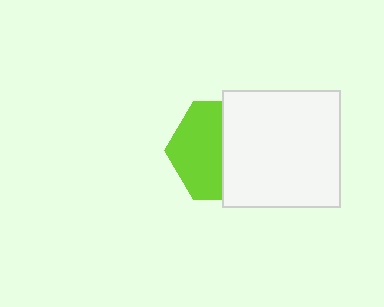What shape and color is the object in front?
The object in front is a white square.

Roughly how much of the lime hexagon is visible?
About half of it is visible (roughly 50%).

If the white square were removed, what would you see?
You would see the complete lime hexagon.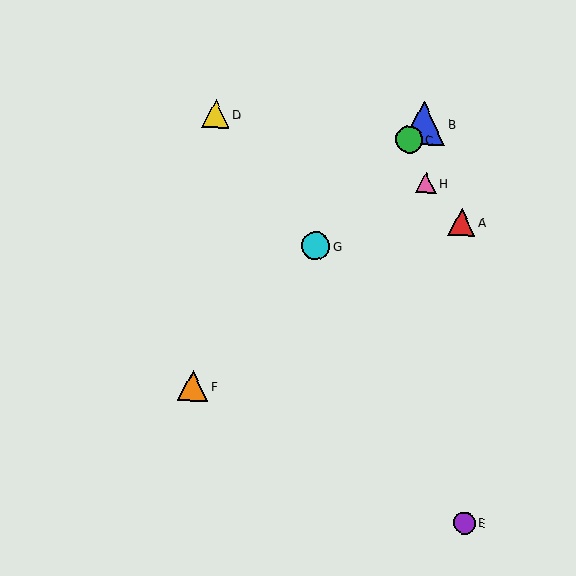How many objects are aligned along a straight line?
4 objects (B, C, F, G) are aligned along a straight line.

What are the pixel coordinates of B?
Object B is at (423, 123).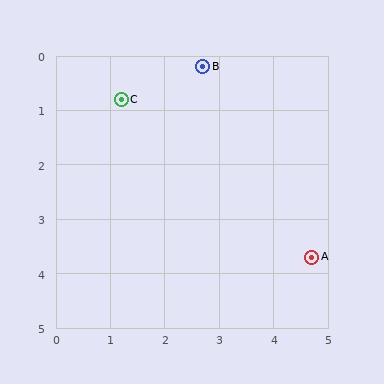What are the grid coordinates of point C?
Point C is at approximately (1.2, 0.8).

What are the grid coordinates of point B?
Point B is at approximately (2.7, 0.2).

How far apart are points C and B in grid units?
Points C and B are about 1.6 grid units apart.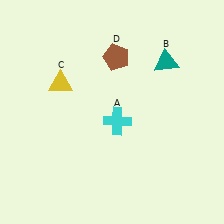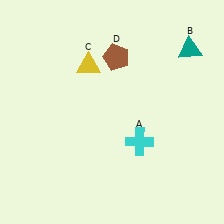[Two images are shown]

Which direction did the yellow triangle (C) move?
The yellow triangle (C) moved right.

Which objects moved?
The objects that moved are: the cyan cross (A), the teal triangle (B), the yellow triangle (C).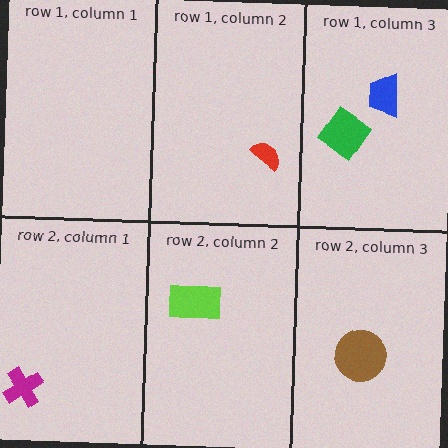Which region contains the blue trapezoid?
The row 1, column 3 region.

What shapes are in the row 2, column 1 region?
The magenta cross.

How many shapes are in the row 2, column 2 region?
1.